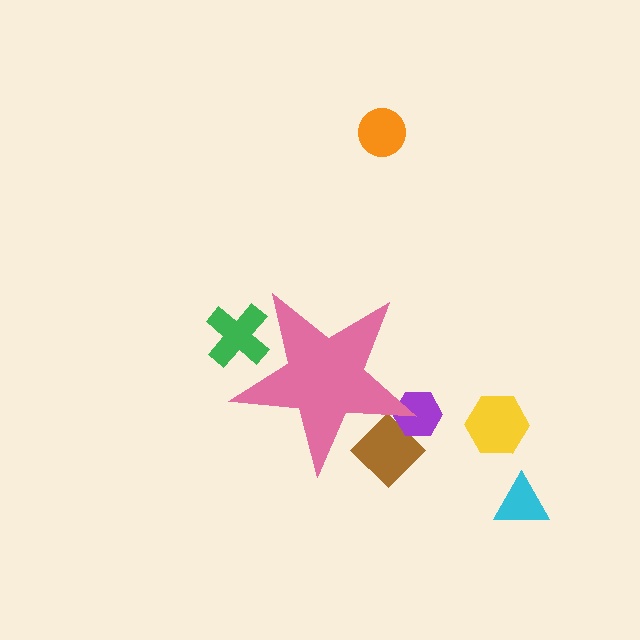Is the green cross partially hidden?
Yes, the green cross is partially hidden behind the pink star.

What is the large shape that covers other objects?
A pink star.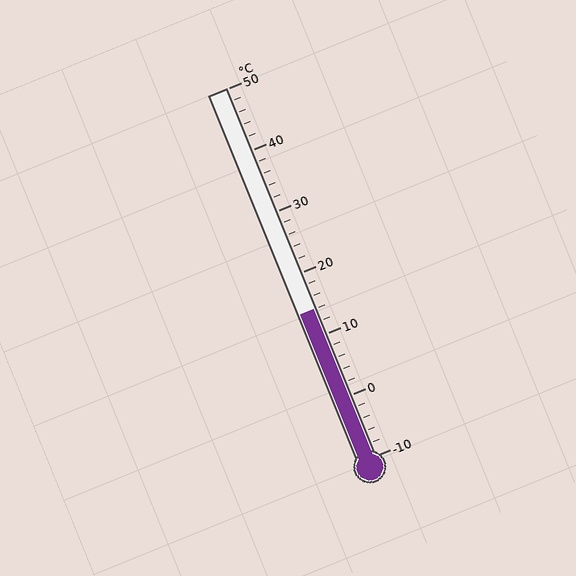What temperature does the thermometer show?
The thermometer shows approximately 14°C.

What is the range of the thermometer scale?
The thermometer scale ranges from -10°C to 50°C.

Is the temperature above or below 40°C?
The temperature is below 40°C.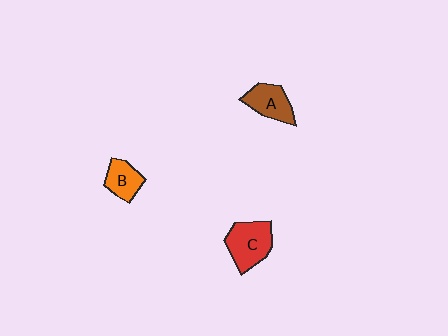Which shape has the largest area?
Shape C (red).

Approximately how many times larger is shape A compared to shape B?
Approximately 1.2 times.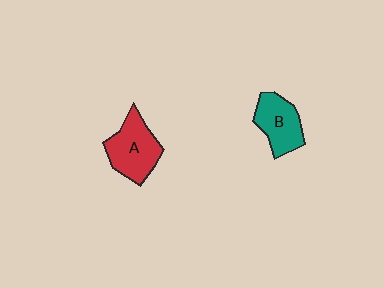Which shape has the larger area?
Shape A (red).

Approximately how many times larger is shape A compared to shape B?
Approximately 1.2 times.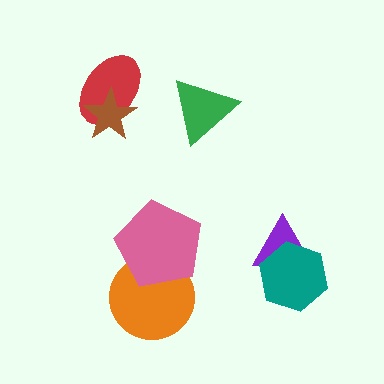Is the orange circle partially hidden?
Yes, it is partially covered by another shape.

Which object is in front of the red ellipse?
The brown star is in front of the red ellipse.